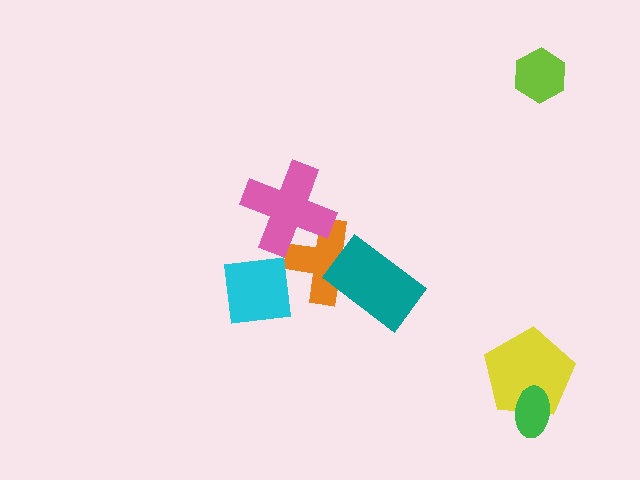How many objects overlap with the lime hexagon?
0 objects overlap with the lime hexagon.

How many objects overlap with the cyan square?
0 objects overlap with the cyan square.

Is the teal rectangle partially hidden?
No, no other shape covers it.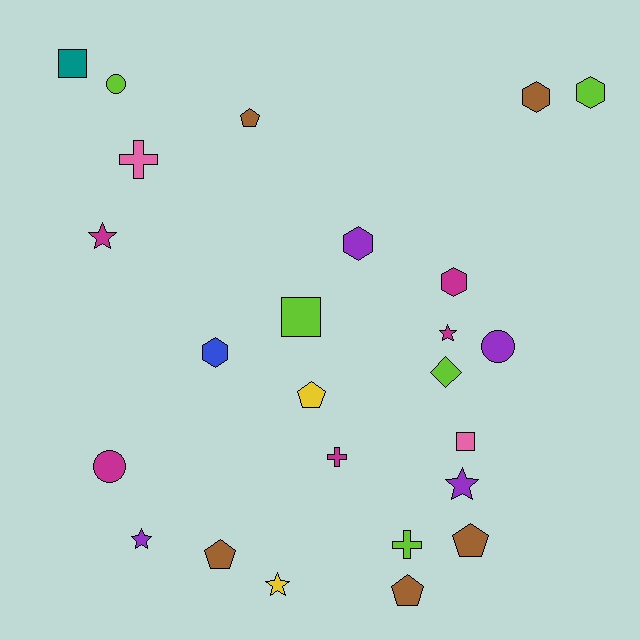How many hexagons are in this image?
There are 5 hexagons.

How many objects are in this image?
There are 25 objects.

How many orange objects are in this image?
There are no orange objects.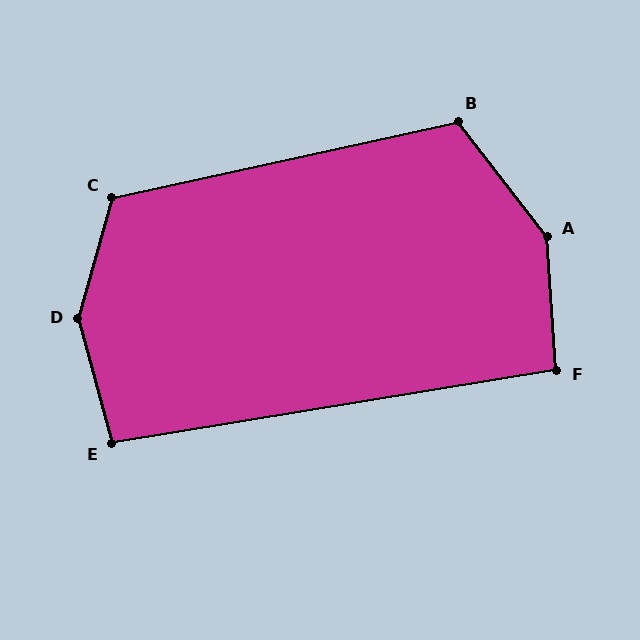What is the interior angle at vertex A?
Approximately 146 degrees (obtuse).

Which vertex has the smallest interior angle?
F, at approximately 95 degrees.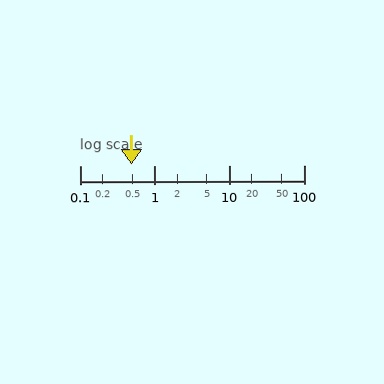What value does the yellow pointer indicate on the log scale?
The pointer indicates approximately 0.49.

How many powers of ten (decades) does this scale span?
The scale spans 3 decades, from 0.1 to 100.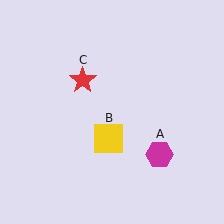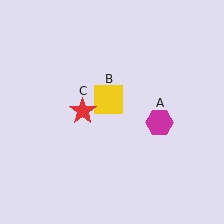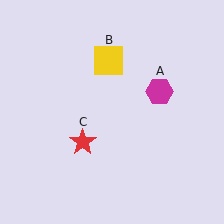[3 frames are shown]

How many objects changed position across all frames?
3 objects changed position: magenta hexagon (object A), yellow square (object B), red star (object C).